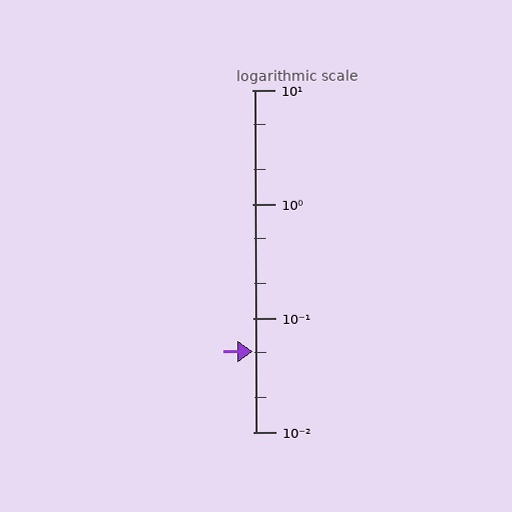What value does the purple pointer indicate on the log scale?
The pointer indicates approximately 0.051.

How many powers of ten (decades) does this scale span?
The scale spans 3 decades, from 0.01 to 10.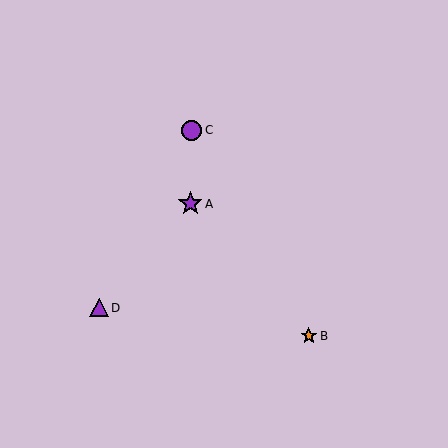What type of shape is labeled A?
Shape A is a purple star.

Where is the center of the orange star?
The center of the orange star is at (309, 336).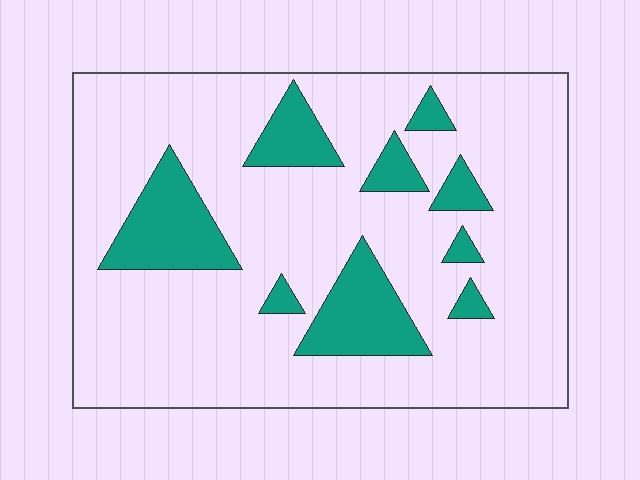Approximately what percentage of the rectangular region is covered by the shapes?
Approximately 20%.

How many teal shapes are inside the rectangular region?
9.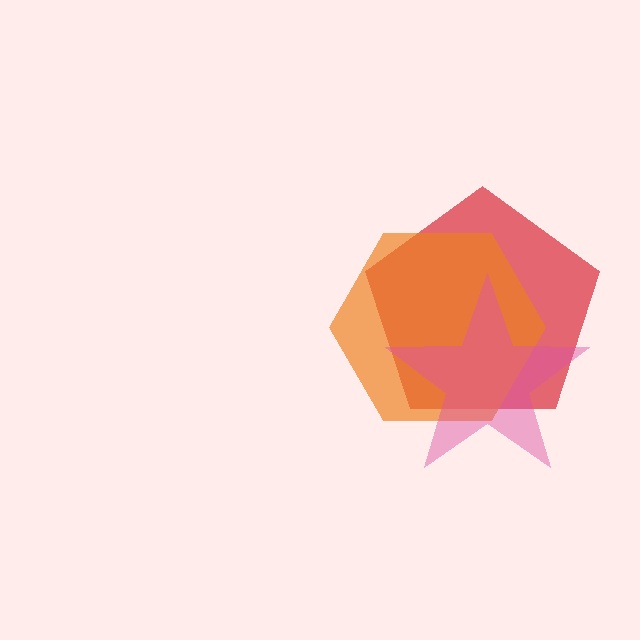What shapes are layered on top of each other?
The layered shapes are: a red pentagon, an orange hexagon, a pink star.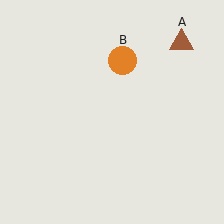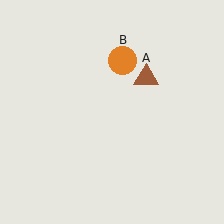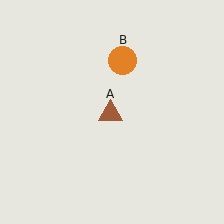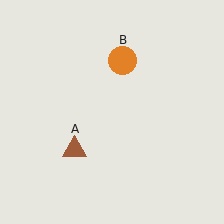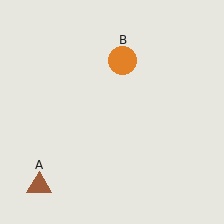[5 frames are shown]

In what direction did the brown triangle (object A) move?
The brown triangle (object A) moved down and to the left.